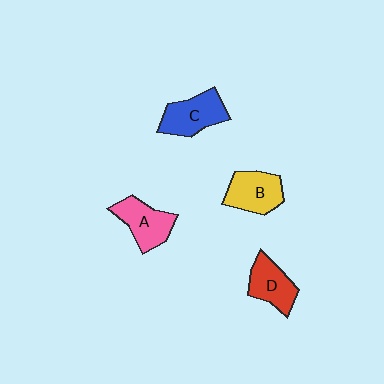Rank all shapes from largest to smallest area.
From largest to smallest: C (blue), B (yellow), A (pink), D (red).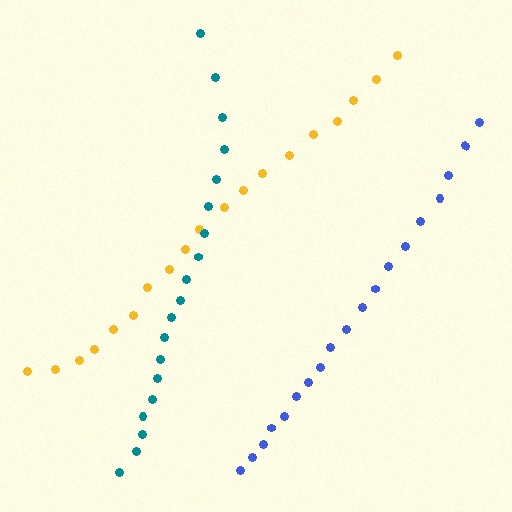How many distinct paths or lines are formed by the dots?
There are 3 distinct paths.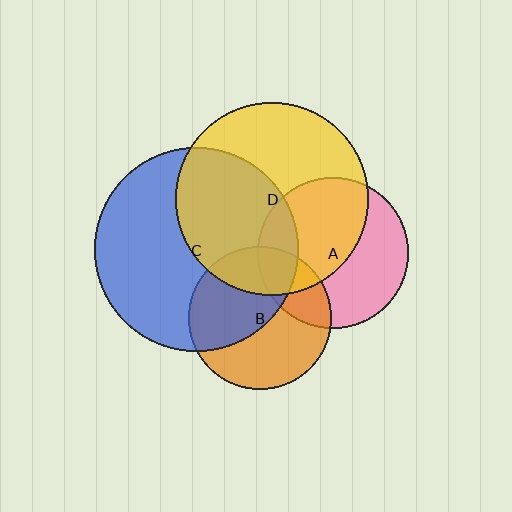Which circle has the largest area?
Circle C (blue).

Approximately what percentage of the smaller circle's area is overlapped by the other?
Approximately 25%.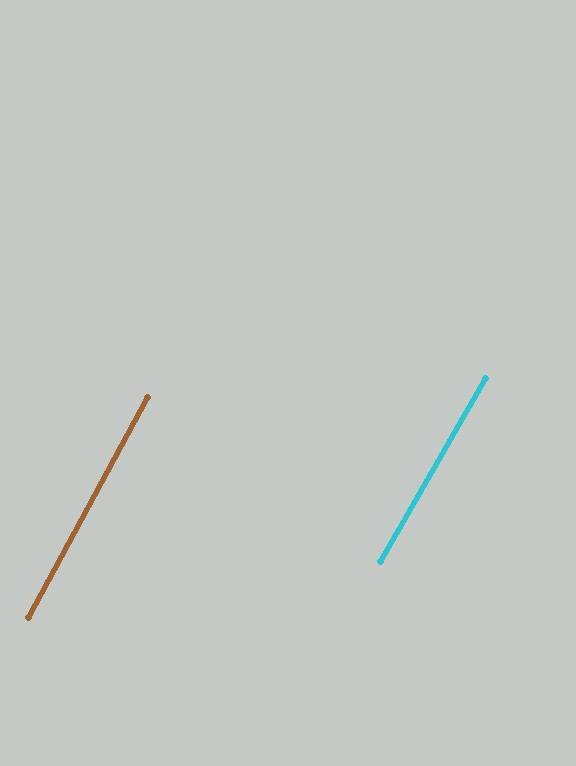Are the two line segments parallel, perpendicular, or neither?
Parallel — their directions differ by only 1.5°.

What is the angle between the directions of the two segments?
Approximately 2 degrees.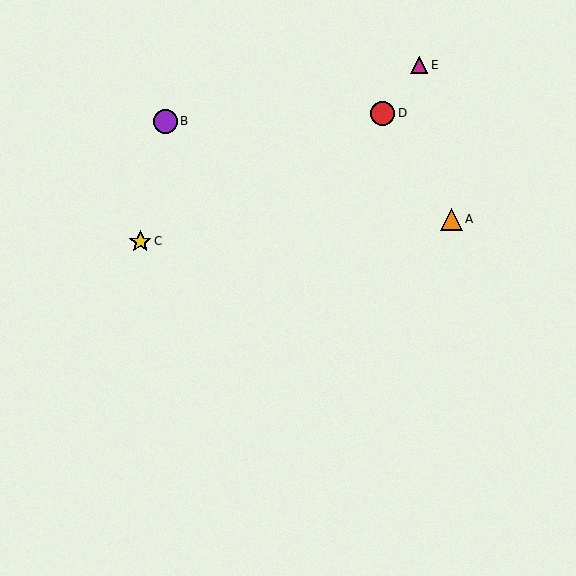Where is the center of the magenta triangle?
The center of the magenta triangle is at (419, 65).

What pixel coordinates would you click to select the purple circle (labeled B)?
Click at (165, 121) to select the purple circle B.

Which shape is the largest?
The red circle (labeled D) is the largest.